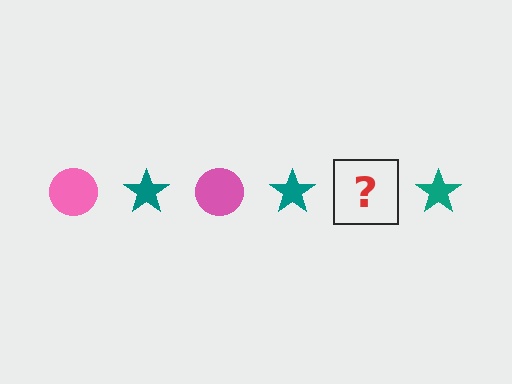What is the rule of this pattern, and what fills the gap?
The rule is that the pattern alternates between pink circle and teal star. The gap should be filled with a pink circle.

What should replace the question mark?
The question mark should be replaced with a pink circle.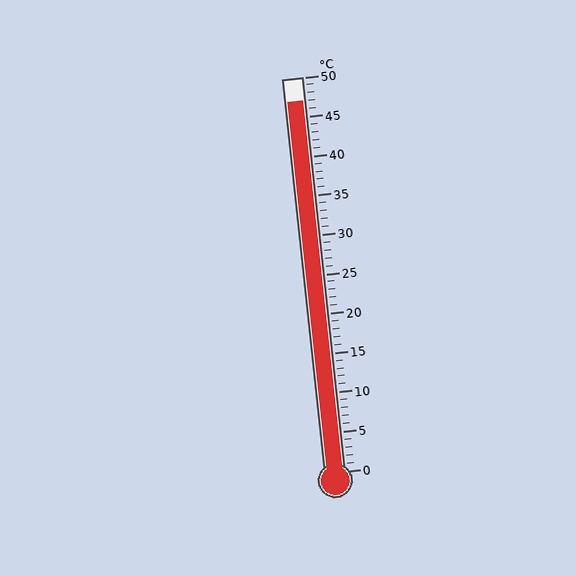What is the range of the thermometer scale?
The thermometer scale ranges from 0°C to 50°C.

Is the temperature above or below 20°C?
The temperature is above 20°C.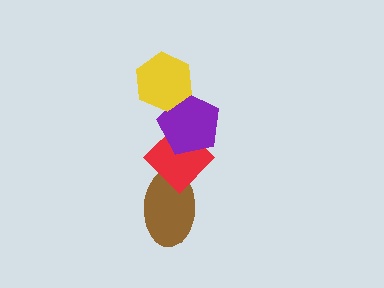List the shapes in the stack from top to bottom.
From top to bottom: the yellow hexagon, the purple pentagon, the red diamond, the brown ellipse.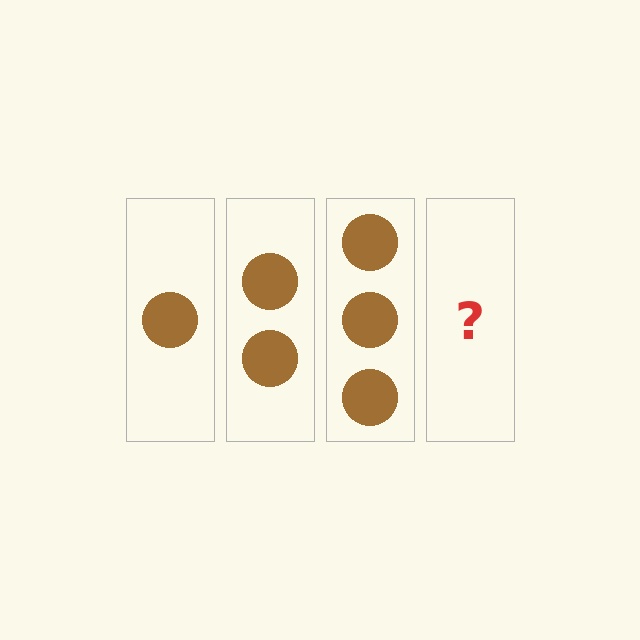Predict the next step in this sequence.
The next step is 4 circles.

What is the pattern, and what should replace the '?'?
The pattern is that each step adds one more circle. The '?' should be 4 circles.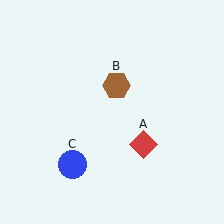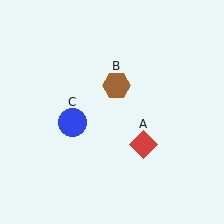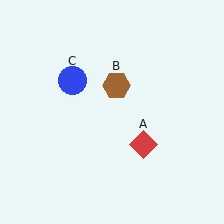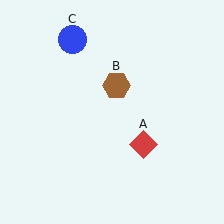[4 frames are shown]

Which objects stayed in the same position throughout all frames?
Red diamond (object A) and brown hexagon (object B) remained stationary.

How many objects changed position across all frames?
1 object changed position: blue circle (object C).